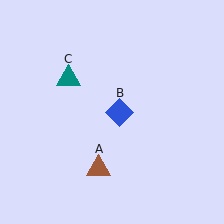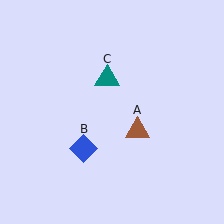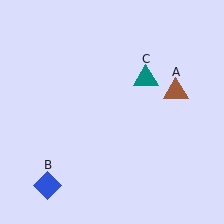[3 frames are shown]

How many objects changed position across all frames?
3 objects changed position: brown triangle (object A), blue diamond (object B), teal triangle (object C).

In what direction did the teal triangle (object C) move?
The teal triangle (object C) moved right.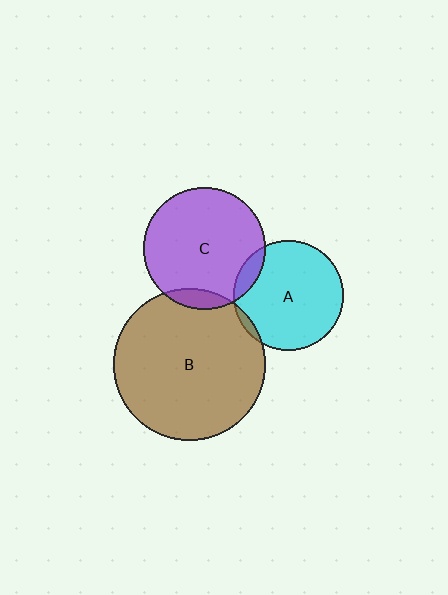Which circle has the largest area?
Circle B (brown).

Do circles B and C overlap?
Yes.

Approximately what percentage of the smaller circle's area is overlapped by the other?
Approximately 10%.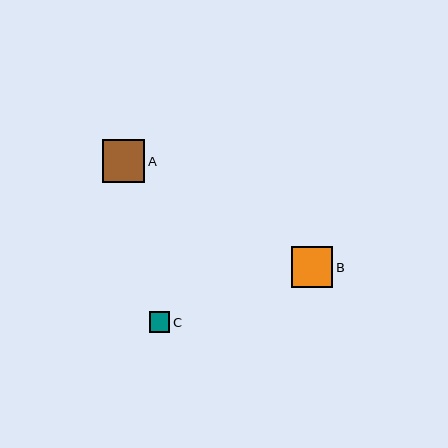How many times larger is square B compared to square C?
Square B is approximately 2.0 times the size of square C.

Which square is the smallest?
Square C is the smallest with a size of approximately 21 pixels.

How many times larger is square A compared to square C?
Square A is approximately 2.1 times the size of square C.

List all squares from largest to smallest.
From largest to smallest: A, B, C.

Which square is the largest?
Square A is the largest with a size of approximately 42 pixels.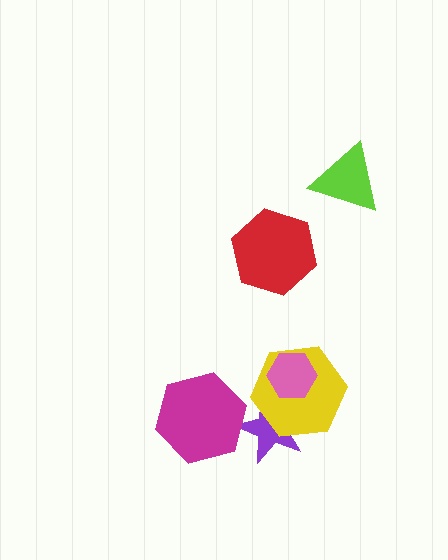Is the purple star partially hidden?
Yes, it is partially covered by another shape.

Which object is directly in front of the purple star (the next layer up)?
The yellow hexagon is directly in front of the purple star.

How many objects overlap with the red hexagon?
0 objects overlap with the red hexagon.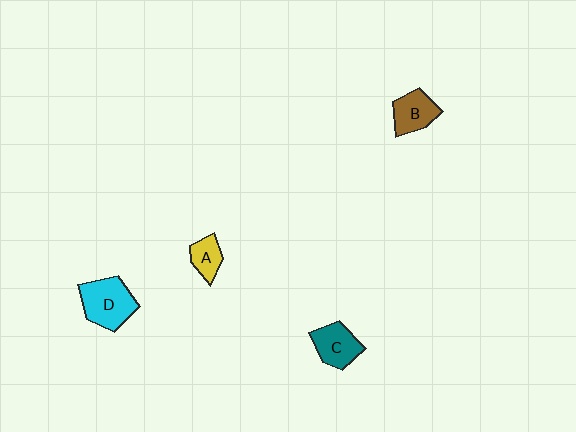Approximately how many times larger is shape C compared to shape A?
Approximately 1.5 times.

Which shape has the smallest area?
Shape A (yellow).